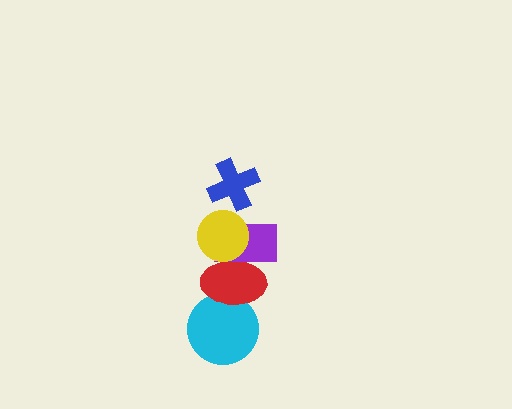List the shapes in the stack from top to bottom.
From top to bottom: the blue cross, the yellow circle, the purple rectangle, the red ellipse, the cyan circle.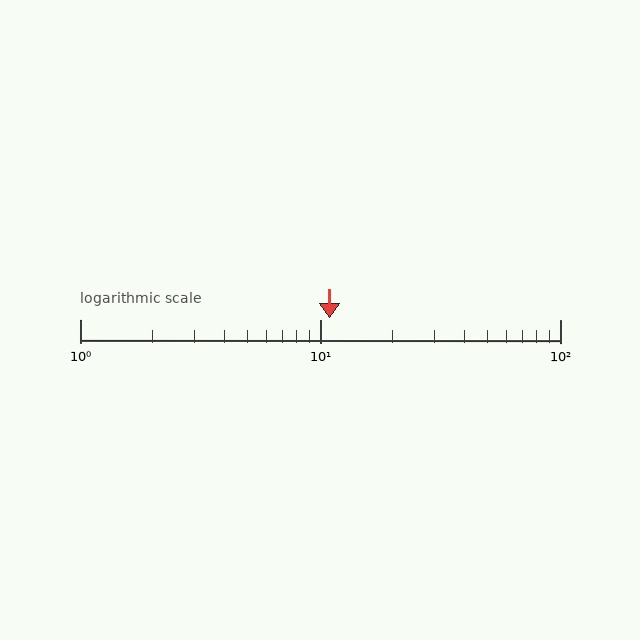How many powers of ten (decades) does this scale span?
The scale spans 2 decades, from 1 to 100.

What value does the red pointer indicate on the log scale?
The pointer indicates approximately 11.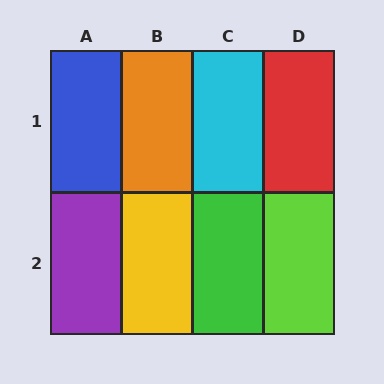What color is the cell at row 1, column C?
Cyan.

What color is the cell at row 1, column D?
Red.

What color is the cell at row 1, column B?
Orange.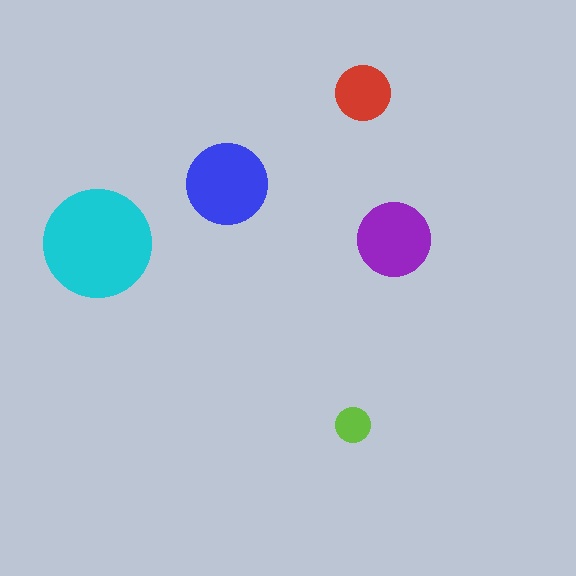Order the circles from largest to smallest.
the cyan one, the blue one, the purple one, the red one, the lime one.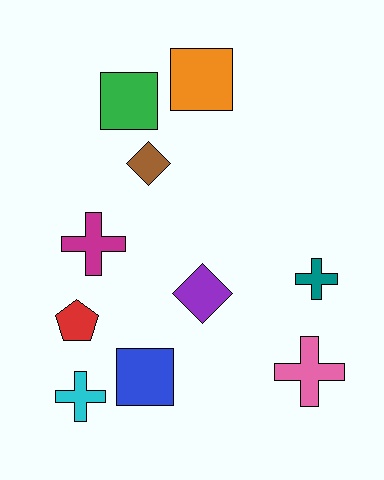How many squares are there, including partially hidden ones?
There are 3 squares.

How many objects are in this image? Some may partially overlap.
There are 10 objects.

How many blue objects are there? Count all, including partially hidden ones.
There is 1 blue object.